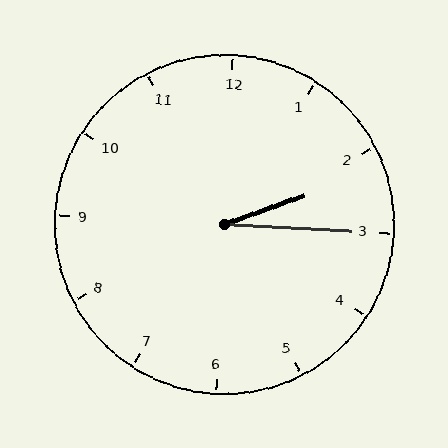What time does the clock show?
2:15.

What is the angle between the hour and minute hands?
Approximately 22 degrees.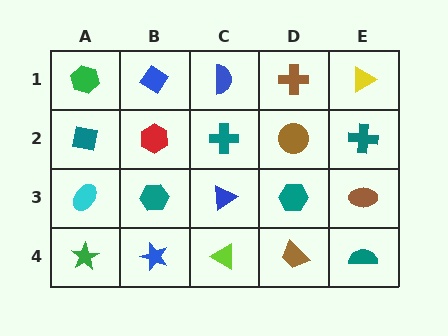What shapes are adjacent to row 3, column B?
A red hexagon (row 2, column B), a blue star (row 4, column B), a cyan ellipse (row 3, column A), a blue triangle (row 3, column C).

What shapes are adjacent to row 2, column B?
A blue diamond (row 1, column B), a teal hexagon (row 3, column B), a teal square (row 2, column A), a teal cross (row 2, column C).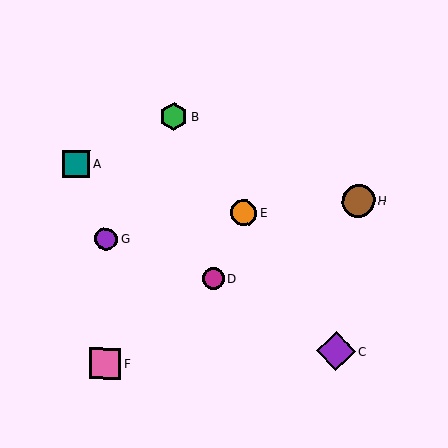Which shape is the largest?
The purple diamond (labeled C) is the largest.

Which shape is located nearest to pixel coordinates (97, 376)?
The pink square (labeled F) at (105, 364) is nearest to that location.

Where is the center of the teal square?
The center of the teal square is at (76, 164).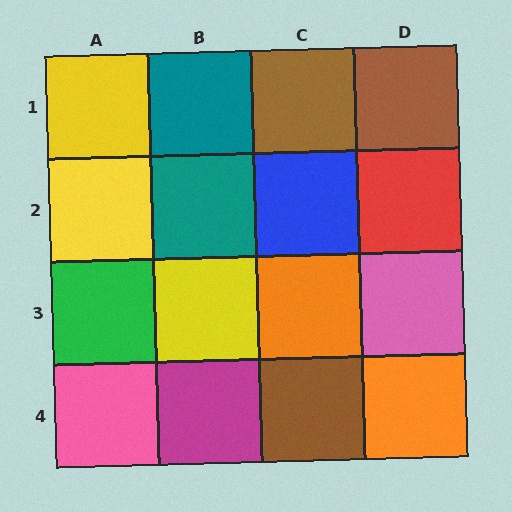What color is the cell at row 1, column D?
Brown.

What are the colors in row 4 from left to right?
Pink, magenta, brown, orange.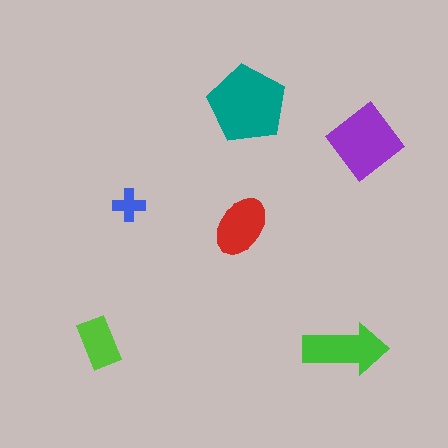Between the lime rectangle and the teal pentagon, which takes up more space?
The teal pentagon.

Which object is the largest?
The teal pentagon.